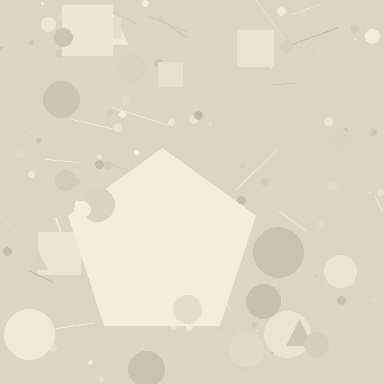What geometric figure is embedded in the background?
A pentagon is embedded in the background.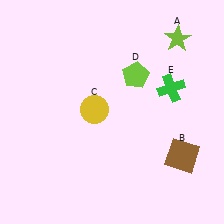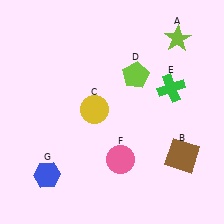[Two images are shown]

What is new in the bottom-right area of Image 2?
A pink circle (F) was added in the bottom-right area of Image 2.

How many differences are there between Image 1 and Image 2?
There are 2 differences between the two images.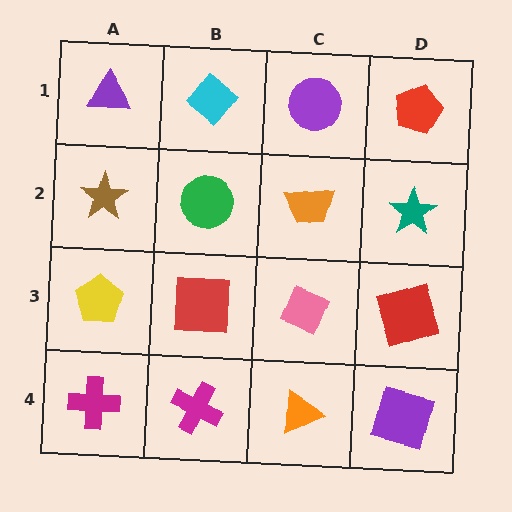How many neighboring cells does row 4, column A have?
2.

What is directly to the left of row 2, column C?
A green circle.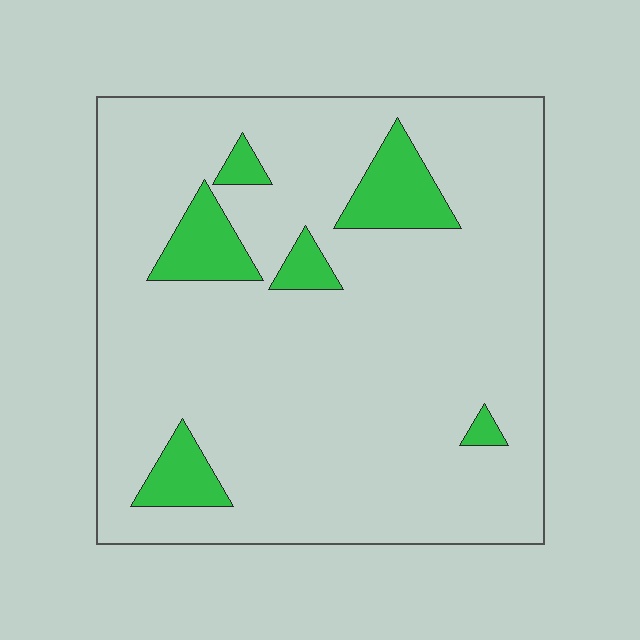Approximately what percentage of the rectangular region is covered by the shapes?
Approximately 10%.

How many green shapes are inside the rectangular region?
6.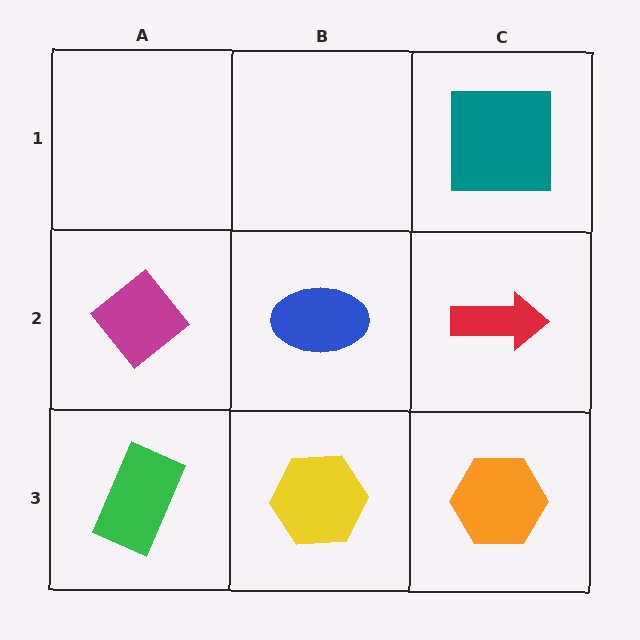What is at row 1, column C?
A teal square.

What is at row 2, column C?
A red arrow.